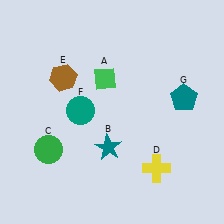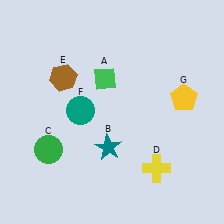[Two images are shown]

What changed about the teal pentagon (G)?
In Image 1, G is teal. In Image 2, it changed to yellow.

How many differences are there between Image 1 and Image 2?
There is 1 difference between the two images.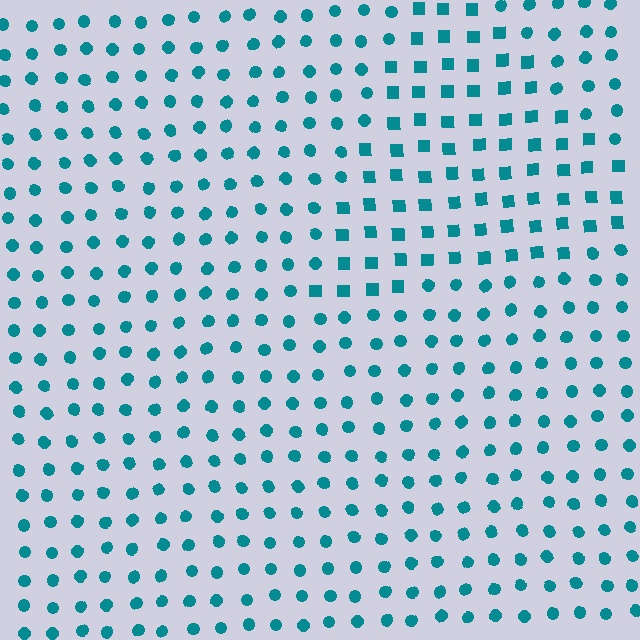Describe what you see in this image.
The image is filled with small teal elements arranged in a uniform grid. A triangle-shaped region contains squares, while the surrounding area contains circles. The boundary is defined purely by the change in element shape.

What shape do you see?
I see a triangle.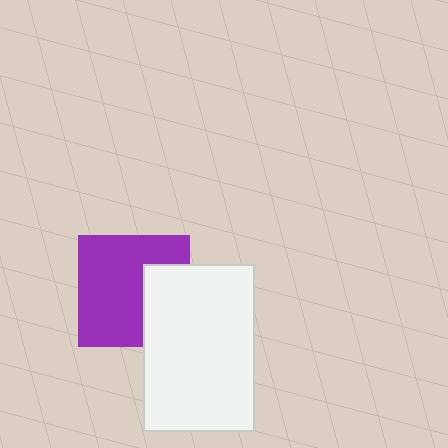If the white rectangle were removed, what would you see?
You would see the complete purple square.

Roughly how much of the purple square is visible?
Most of it is visible (roughly 69%).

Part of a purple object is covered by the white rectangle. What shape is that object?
It is a square.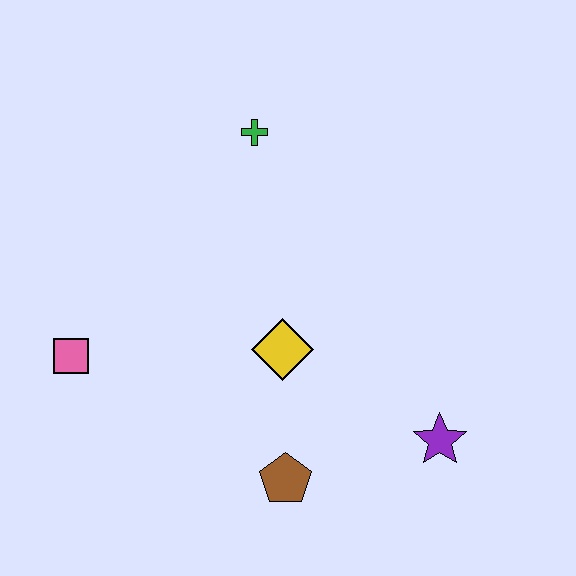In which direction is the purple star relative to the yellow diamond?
The purple star is to the right of the yellow diamond.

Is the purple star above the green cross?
No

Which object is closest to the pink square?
The yellow diamond is closest to the pink square.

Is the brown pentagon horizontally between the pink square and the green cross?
No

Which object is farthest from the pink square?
The purple star is farthest from the pink square.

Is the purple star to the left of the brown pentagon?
No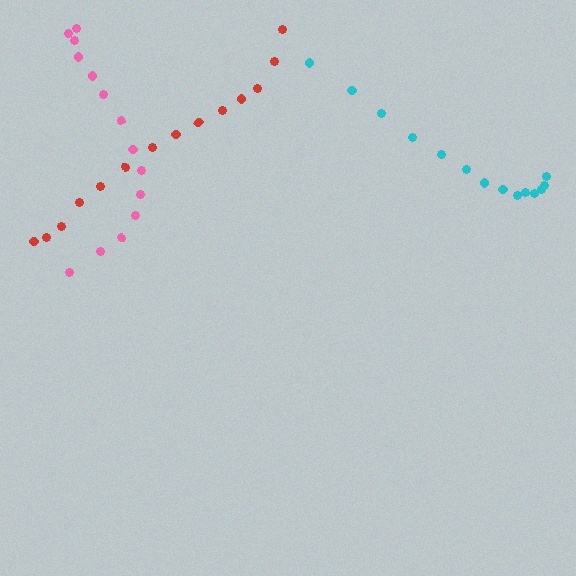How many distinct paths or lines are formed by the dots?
There are 3 distinct paths.